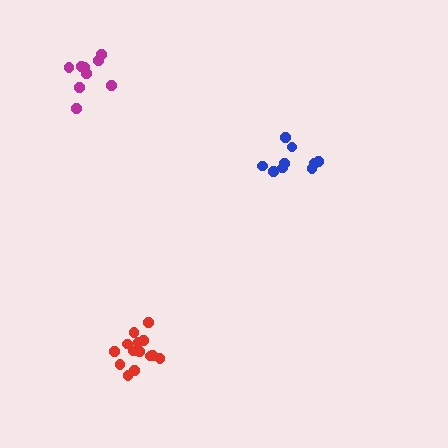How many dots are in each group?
Group 1: 9 dots, Group 2: 14 dots, Group 3: 9 dots (32 total).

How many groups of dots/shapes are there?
There are 3 groups.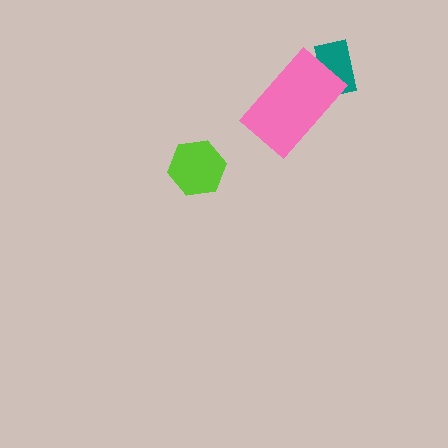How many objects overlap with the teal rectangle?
1 object overlaps with the teal rectangle.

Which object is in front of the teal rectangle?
The pink rectangle is in front of the teal rectangle.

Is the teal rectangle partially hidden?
Yes, it is partially covered by another shape.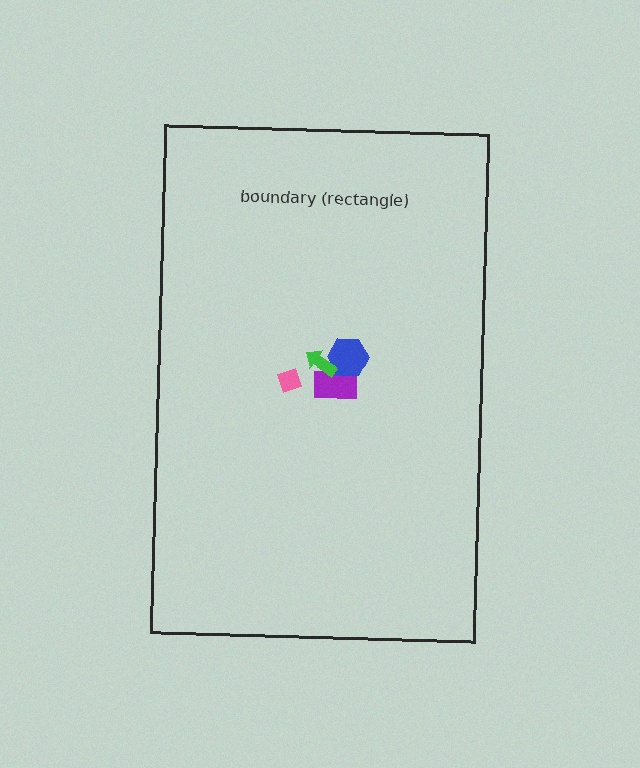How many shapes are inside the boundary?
4 inside, 0 outside.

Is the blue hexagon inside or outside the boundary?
Inside.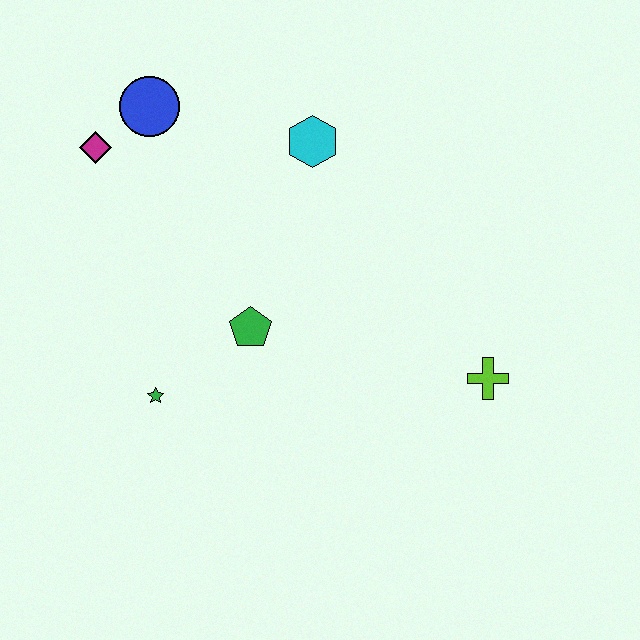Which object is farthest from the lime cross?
The magenta diamond is farthest from the lime cross.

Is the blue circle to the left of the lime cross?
Yes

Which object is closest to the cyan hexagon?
The blue circle is closest to the cyan hexagon.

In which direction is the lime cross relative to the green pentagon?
The lime cross is to the right of the green pentagon.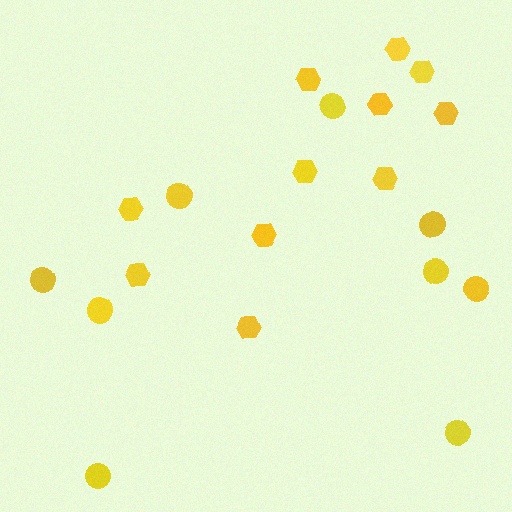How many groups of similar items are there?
There are 2 groups: one group of hexagons (11) and one group of circles (9).